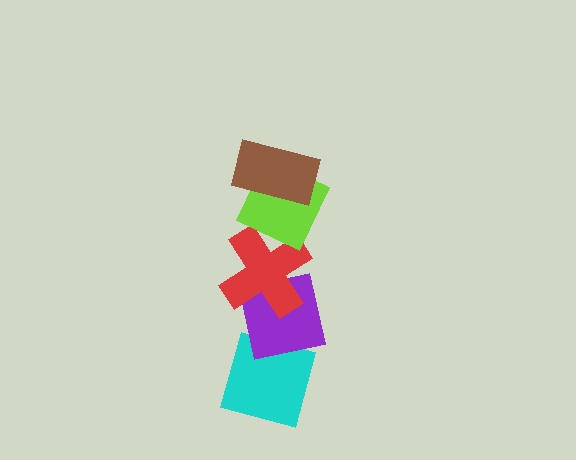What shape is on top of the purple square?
The red cross is on top of the purple square.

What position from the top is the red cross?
The red cross is 3rd from the top.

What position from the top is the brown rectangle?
The brown rectangle is 1st from the top.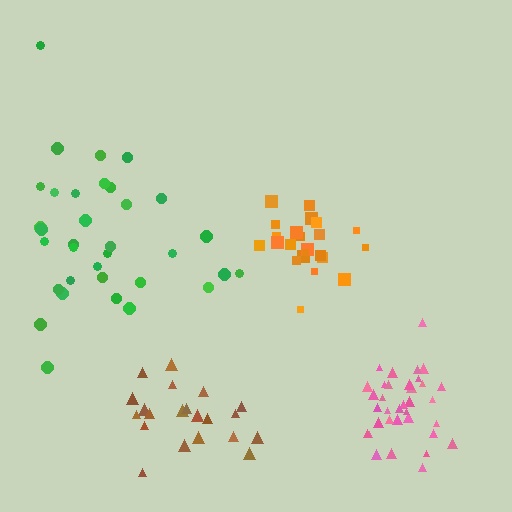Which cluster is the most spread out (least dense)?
Green.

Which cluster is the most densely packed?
Pink.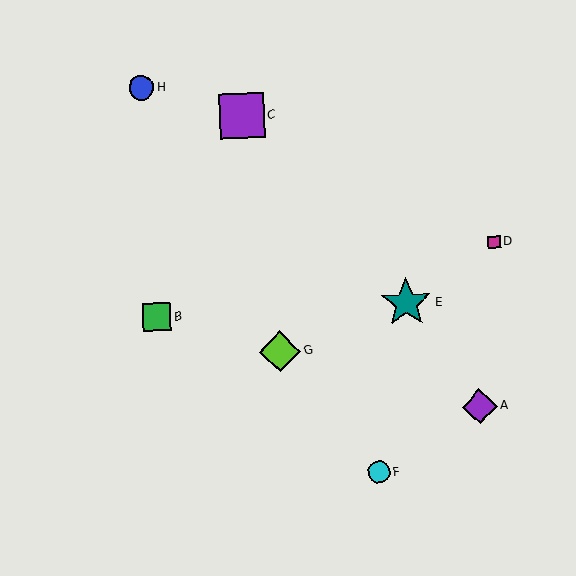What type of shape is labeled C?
Shape C is a purple square.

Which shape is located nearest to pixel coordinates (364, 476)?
The cyan circle (labeled F) at (379, 472) is nearest to that location.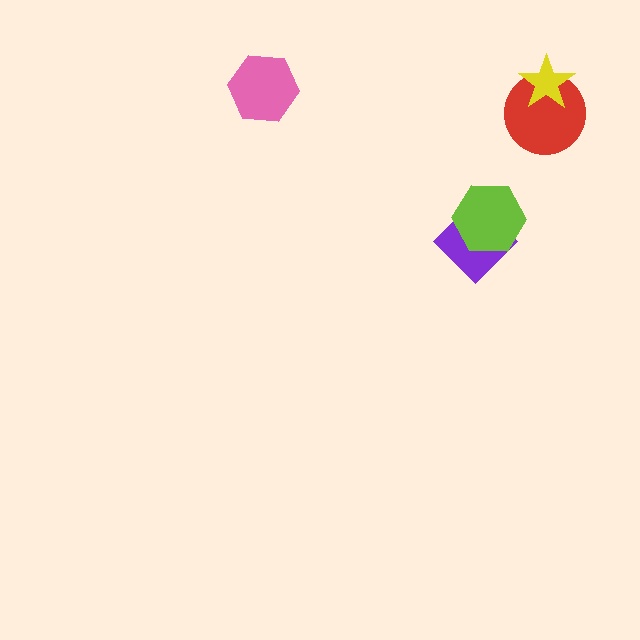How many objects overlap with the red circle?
1 object overlaps with the red circle.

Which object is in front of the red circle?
The yellow star is in front of the red circle.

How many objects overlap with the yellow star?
1 object overlaps with the yellow star.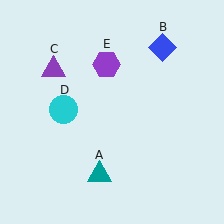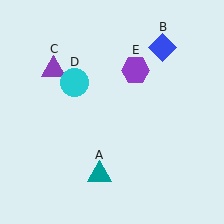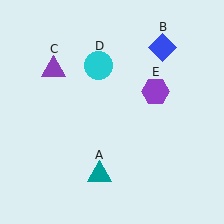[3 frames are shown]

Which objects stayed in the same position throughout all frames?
Teal triangle (object A) and blue diamond (object B) and purple triangle (object C) remained stationary.